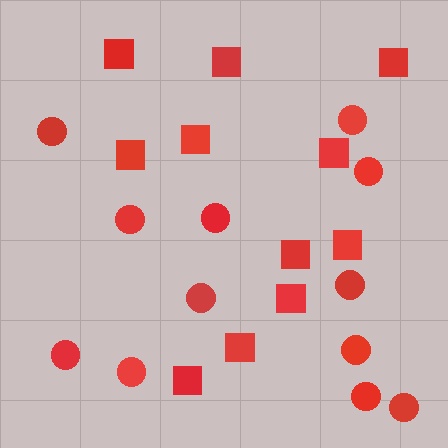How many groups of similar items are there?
There are 2 groups: one group of circles (12) and one group of squares (11).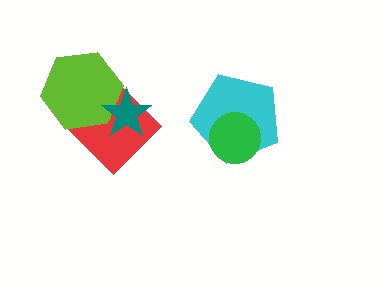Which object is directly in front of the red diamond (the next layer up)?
The lime hexagon is directly in front of the red diamond.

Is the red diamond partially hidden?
Yes, it is partially covered by another shape.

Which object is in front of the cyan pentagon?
The green circle is in front of the cyan pentagon.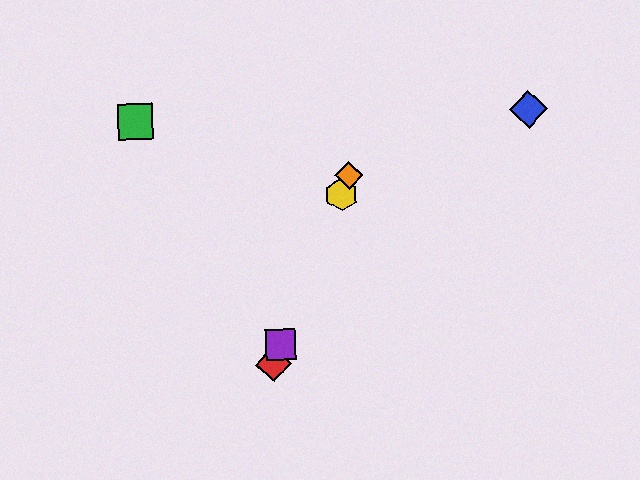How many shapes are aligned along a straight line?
4 shapes (the red diamond, the yellow hexagon, the purple square, the orange diamond) are aligned along a straight line.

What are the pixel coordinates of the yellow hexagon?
The yellow hexagon is at (341, 195).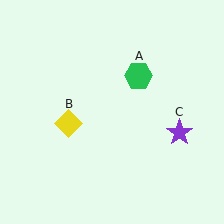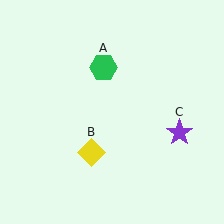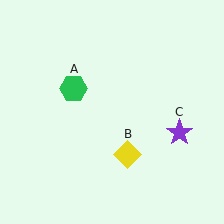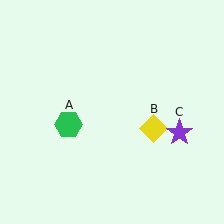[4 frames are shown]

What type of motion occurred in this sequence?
The green hexagon (object A), yellow diamond (object B) rotated counterclockwise around the center of the scene.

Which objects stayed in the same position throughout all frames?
Purple star (object C) remained stationary.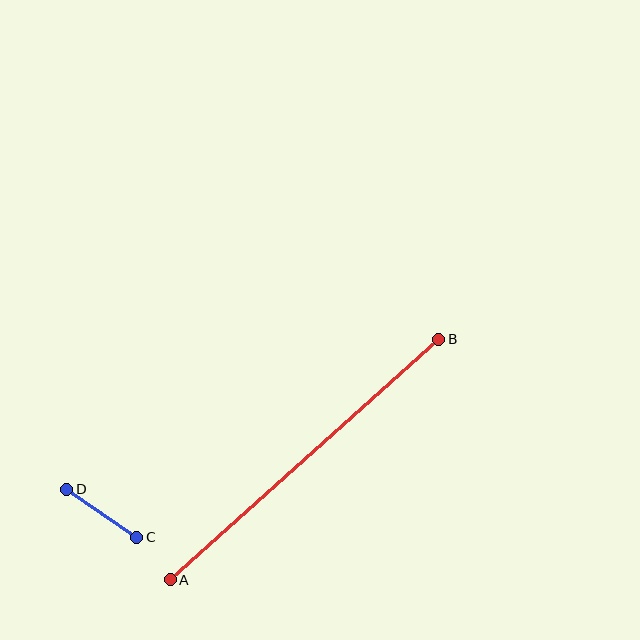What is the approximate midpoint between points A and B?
The midpoint is at approximately (305, 460) pixels.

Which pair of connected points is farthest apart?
Points A and B are farthest apart.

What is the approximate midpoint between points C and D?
The midpoint is at approximately (102, 513) pixels.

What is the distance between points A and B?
The distance is approximately 361 pixels.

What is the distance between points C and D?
The distance is approximately 85 pixels.